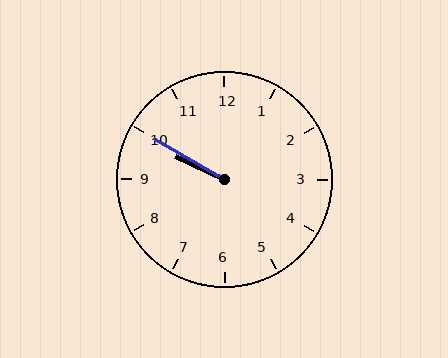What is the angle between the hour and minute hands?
Approximately 5 degrees.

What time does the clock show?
9:50.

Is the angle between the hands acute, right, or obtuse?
It is acute.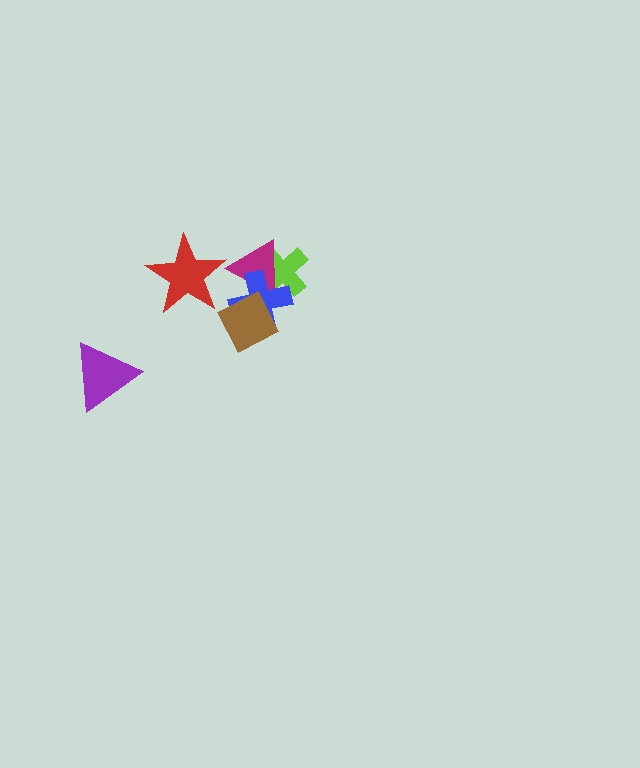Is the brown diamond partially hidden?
No, no other shape covers it.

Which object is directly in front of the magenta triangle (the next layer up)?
The blue cross is directly in front of the magenta triangle.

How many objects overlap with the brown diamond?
2 objects overlap with the brown diamond.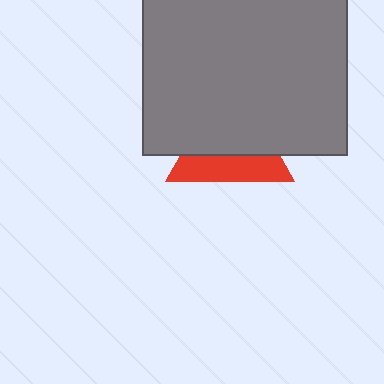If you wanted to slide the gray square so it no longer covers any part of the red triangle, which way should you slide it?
Slide it up — that is the most direct way to separate the two shapes.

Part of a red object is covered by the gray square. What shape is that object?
It is a triangle.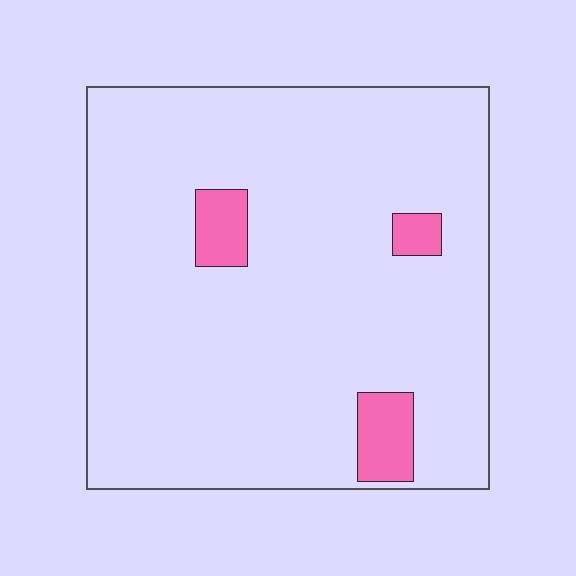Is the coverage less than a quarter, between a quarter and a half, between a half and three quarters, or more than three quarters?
Less than a quarter.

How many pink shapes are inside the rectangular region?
3.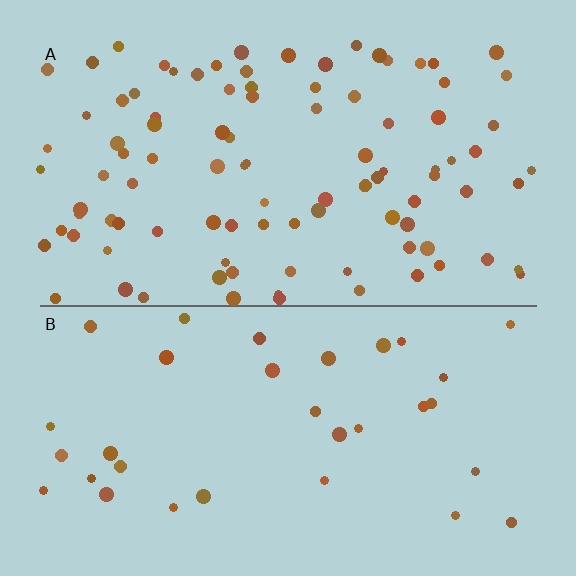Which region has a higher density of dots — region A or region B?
A (the top).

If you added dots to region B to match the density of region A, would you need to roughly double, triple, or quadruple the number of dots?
Approximately triple.